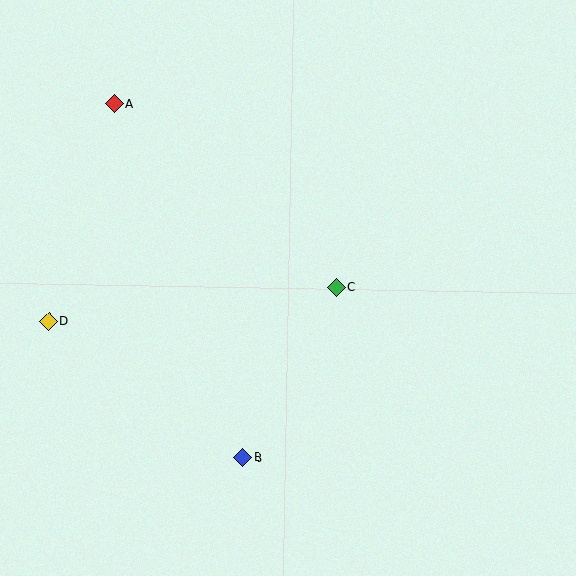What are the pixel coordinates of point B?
Point B is at (243, 457).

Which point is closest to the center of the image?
Point C at (336, 287) is closest to the center.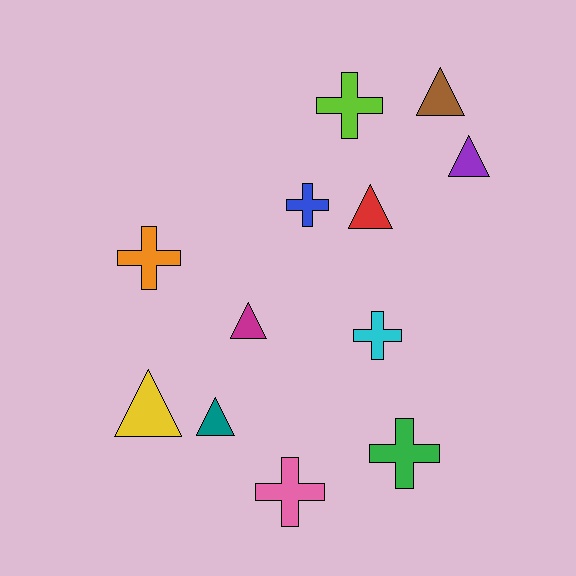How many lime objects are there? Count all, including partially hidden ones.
There is 1 lime object.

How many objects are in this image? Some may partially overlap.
There are 12 objects.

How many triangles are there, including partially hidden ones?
There are 6 triangles.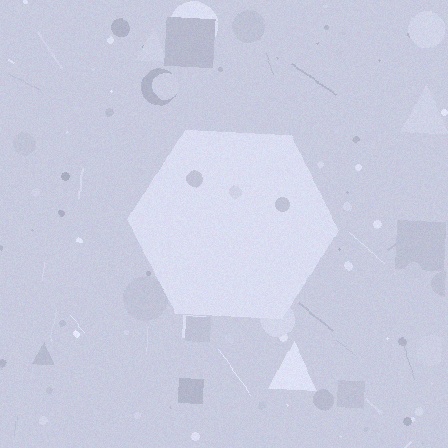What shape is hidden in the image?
A hexagon is hidden in the image.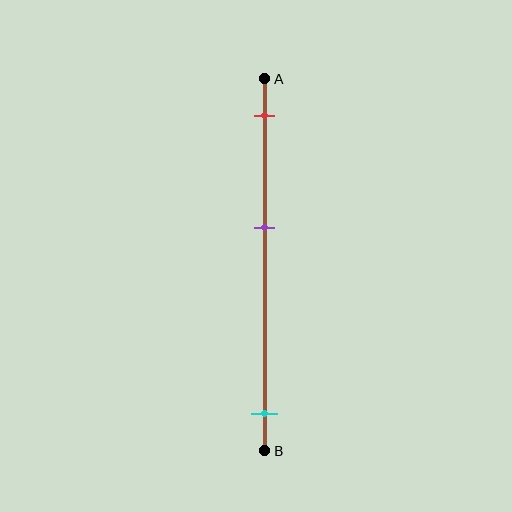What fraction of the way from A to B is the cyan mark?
The cyan mark is approximately 90% (0.9) of the way from A to B.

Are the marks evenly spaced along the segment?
No, the marks are not evenly spaced.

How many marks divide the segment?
There are 3 marks dividing the segment.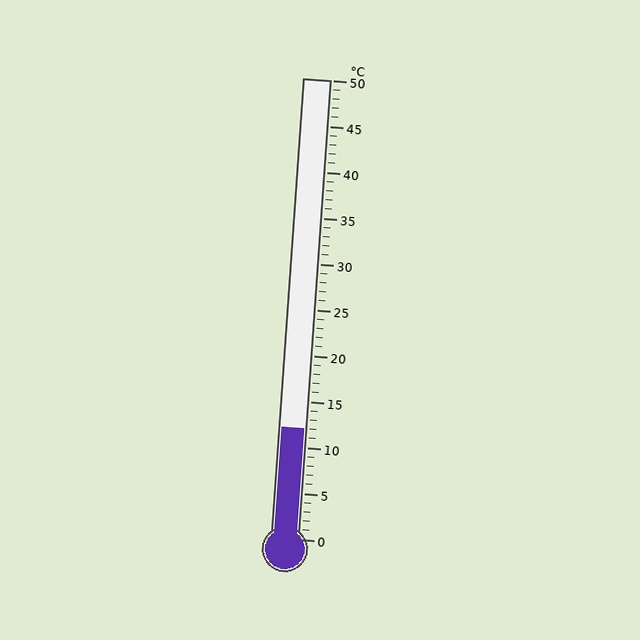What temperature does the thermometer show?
The thermometer shows approximately 12°C.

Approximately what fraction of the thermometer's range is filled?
The thermometer is filled to approximately 25% of its range.